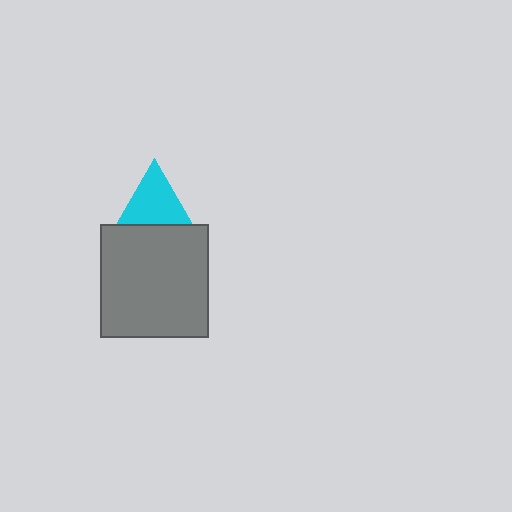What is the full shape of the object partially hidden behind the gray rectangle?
The partially hidden object is a cyan triangle.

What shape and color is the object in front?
The object in front is a gray rectangle.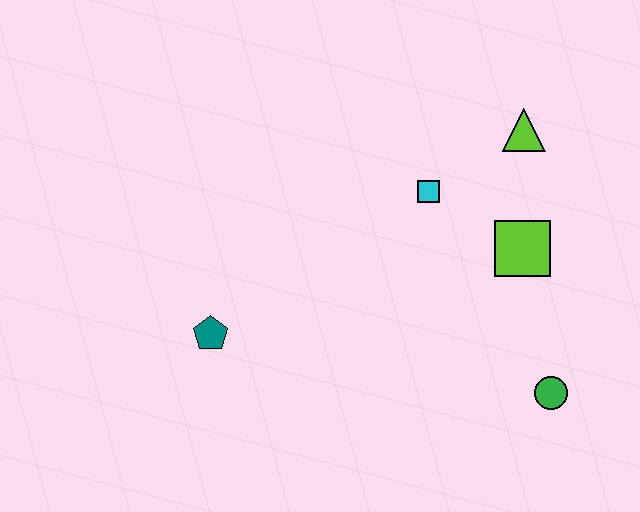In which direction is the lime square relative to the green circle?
The lime square is above the green circle.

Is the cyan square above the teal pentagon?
Yes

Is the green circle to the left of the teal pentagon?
No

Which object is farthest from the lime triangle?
The teal pentagon is farthest from the lime triangle.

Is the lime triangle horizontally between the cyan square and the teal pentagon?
No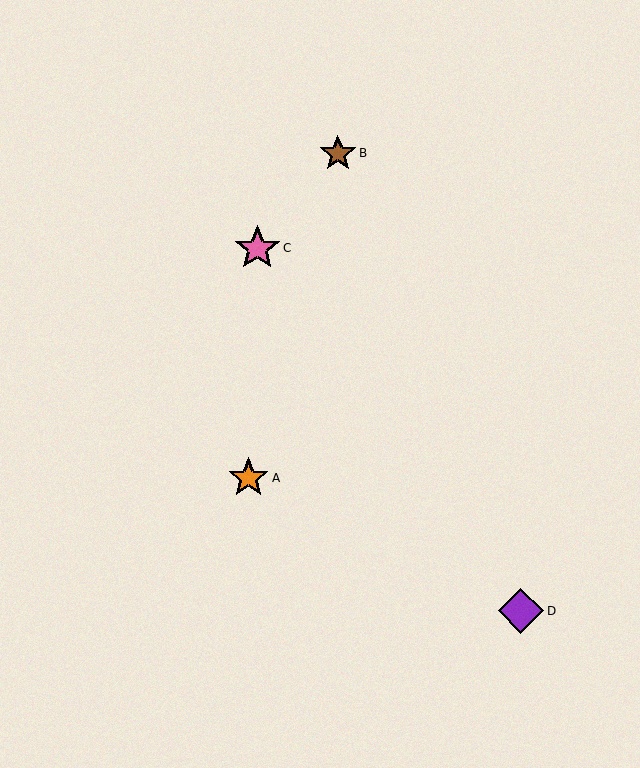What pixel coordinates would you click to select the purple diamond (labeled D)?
Click at (521, 611) to select the purple diamond D.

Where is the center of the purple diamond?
The center of the purple diamond is at (521, 611).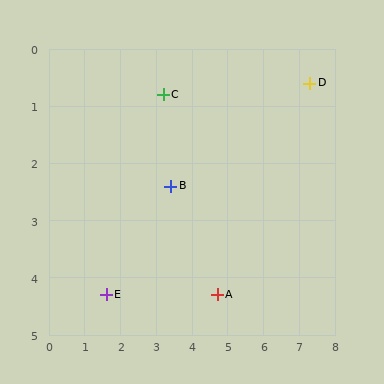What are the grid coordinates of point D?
Point D is at approximately (7.3, 0.6).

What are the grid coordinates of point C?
Point C is at approximately (3.2, 0.8).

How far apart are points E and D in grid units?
Points E and D are about 6.8 grid units apart.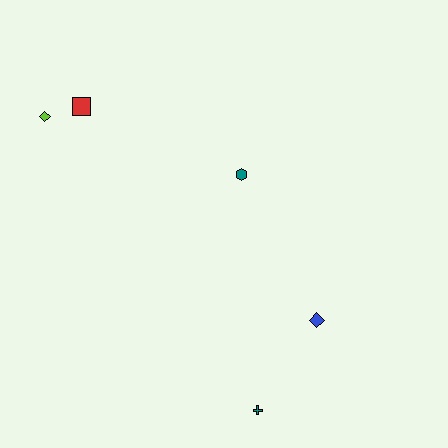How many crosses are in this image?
There is 1 cross.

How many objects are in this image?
There are 5 objects.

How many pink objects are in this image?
There are no pink objects.